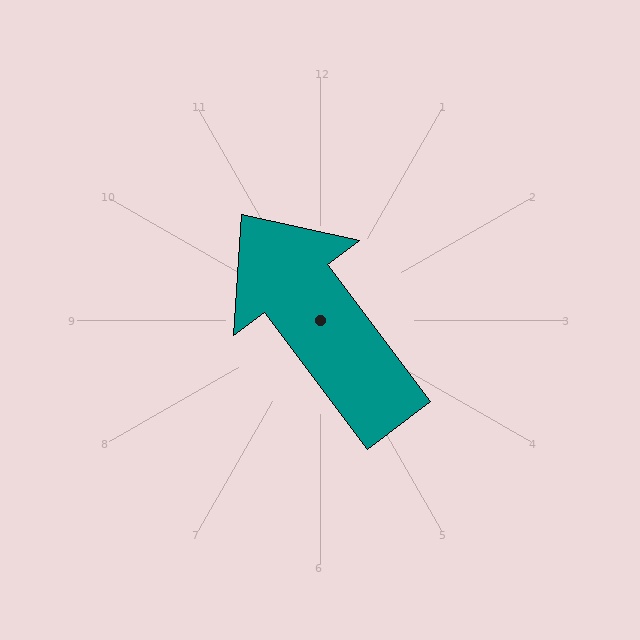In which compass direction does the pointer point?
Northwest.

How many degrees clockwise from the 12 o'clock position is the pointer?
Approximately 323 degrees.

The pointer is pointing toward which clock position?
Roughly 11 o'clock.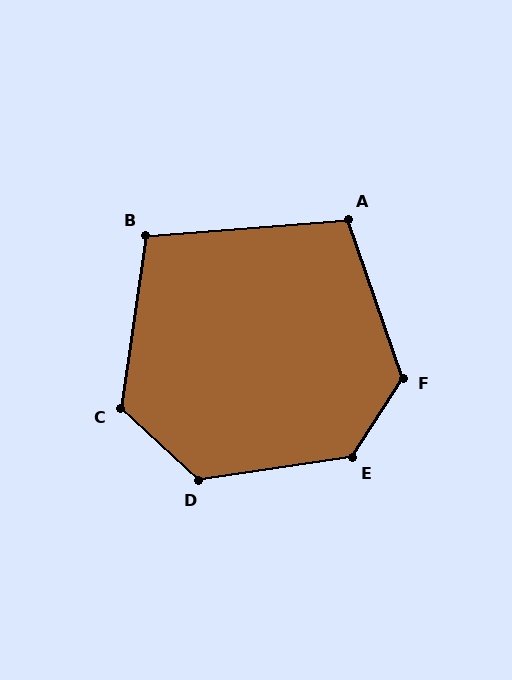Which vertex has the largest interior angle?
E, at approximately 131 degrees.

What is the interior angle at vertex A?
Approximately 104 degrees (obtuse).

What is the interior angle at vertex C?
Approximately 124 degrees (obtuse).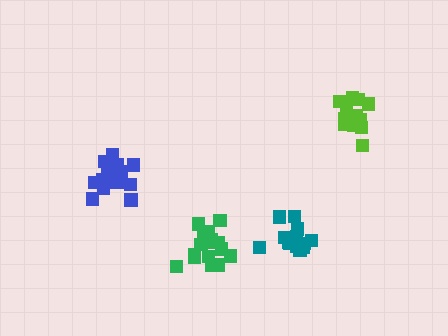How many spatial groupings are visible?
There are 4 spatial groupings.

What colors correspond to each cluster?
The clusters are colored: teal, lime, green, blue.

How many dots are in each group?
Group 1: 16 dots, Group 2: 16 dots, Group 3: 16 dots, Group 4: 18 dots (66 total).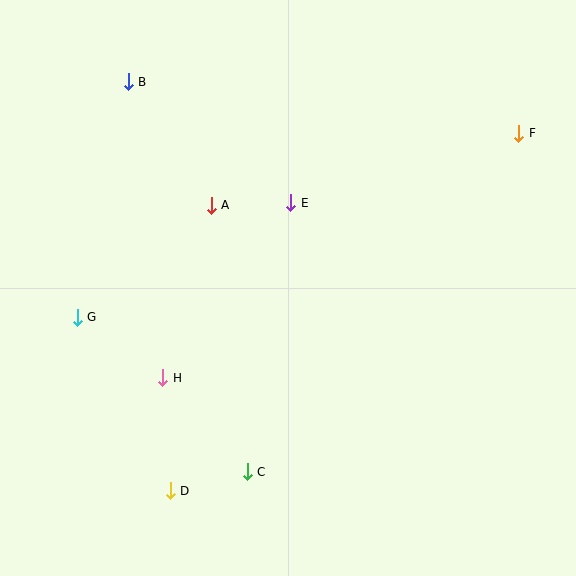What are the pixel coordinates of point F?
Point F is at (519, 133).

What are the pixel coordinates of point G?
Point G is at (77, 317).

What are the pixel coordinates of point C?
Point C is at (247, 472).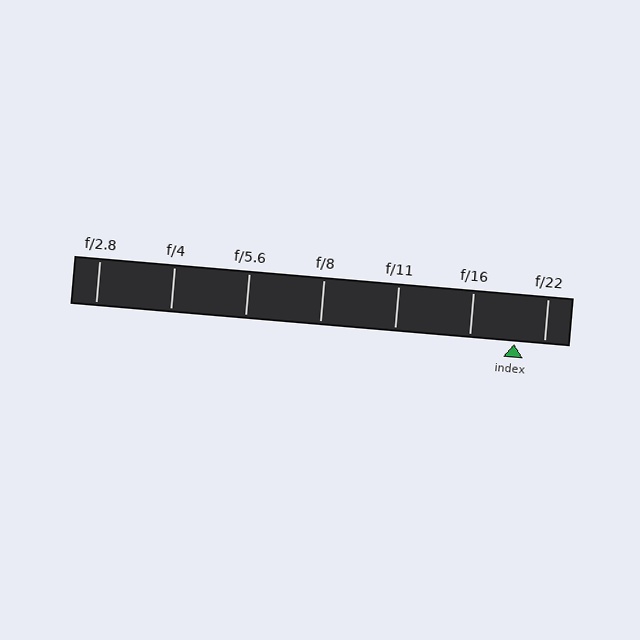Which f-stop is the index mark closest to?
The index mark is closest to f/22.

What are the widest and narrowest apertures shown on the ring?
The widest aperture shown is f/2.8 and the narrowest is f/22.